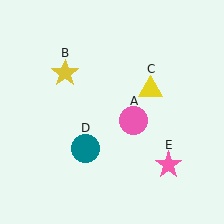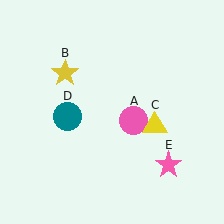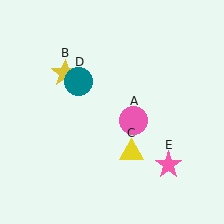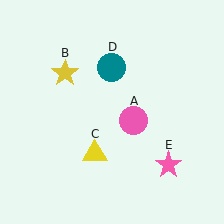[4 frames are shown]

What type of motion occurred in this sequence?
The yellow triangle (object C), teal circle (object D) rotated clockwise around the center of the scene.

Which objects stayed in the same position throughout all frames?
Pink circle (object A) and yellow star (object B) and pink star (object E) remained stationary.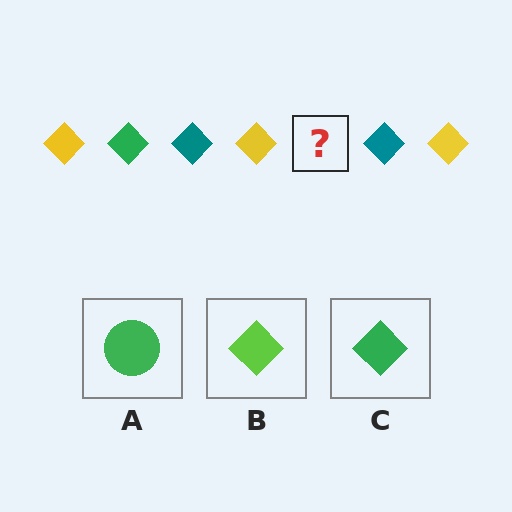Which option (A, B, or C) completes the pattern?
C.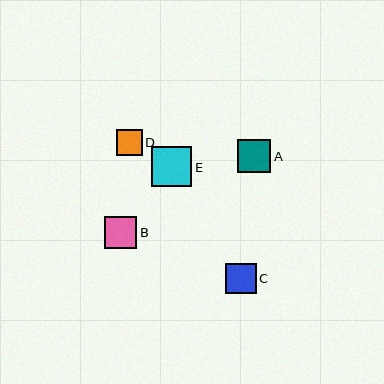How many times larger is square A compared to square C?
Square A is approximately 1.1 times the size of square C.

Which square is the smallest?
Square D is the smallest with a size of approximately 26 pixels.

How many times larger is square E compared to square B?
Square E is approximately 1.2 times the size of square B.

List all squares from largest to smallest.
From largest to smallest: E, A, B, C, D.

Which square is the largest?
Square E is the largest with a size of approximately 40 pixels.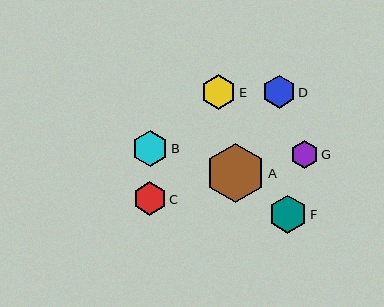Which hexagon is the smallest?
Hexagon G is the smallest with a size of approximately 28 pixels.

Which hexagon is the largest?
Hexagon A is the largest with a size of approximately 59 pixels.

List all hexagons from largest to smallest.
From largest to smallest: A, F, B, E, C, D, G.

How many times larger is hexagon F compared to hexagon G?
Hexagon F is approximately 1.4 times the size of hexagon G.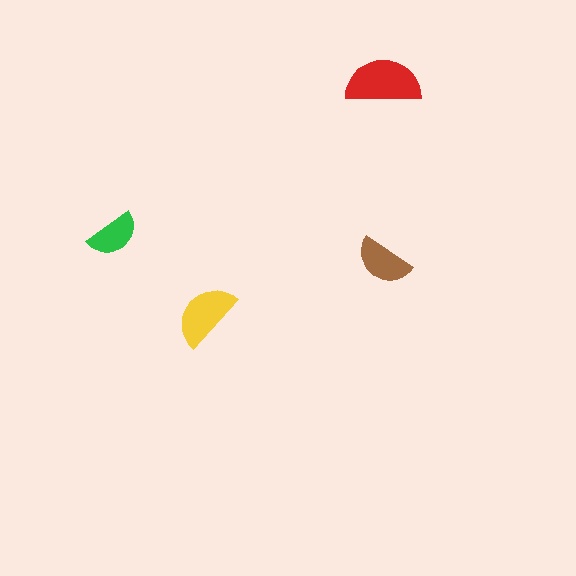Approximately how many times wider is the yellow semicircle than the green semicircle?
About 1.5 times wider.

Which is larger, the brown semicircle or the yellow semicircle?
The yellow one.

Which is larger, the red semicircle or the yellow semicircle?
The red one.